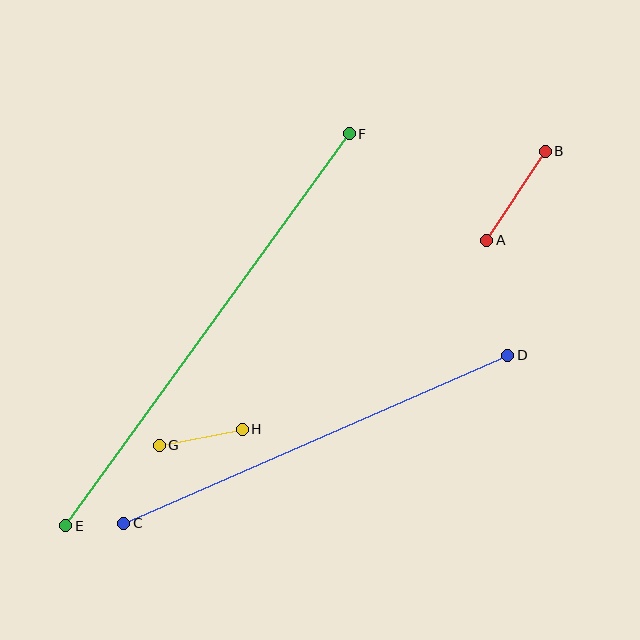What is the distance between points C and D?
The distance is approximately 419 pixels.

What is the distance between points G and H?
The distance is approximately 85 pixels.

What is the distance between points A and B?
The distance is approximately 106 pixels.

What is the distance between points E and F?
The distance is approximately 484 pixels.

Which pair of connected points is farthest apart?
Points E and F are farthest apart.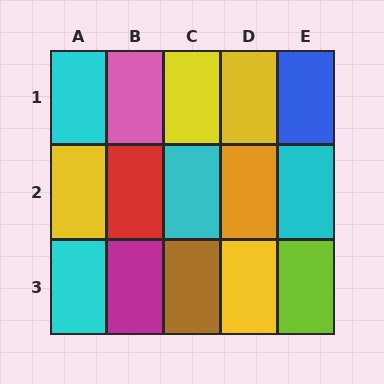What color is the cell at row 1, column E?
Blue.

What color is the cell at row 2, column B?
Red.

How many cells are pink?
1 cell is pink.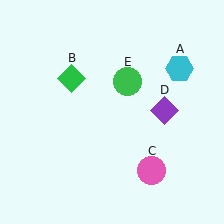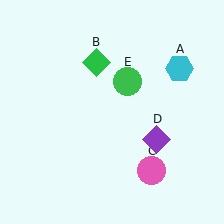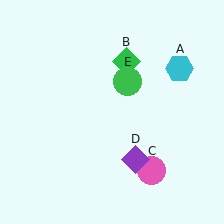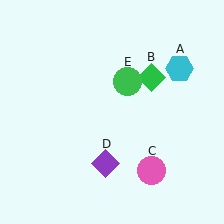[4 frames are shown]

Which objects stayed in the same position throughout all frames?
Cyan hexagon (object A) and pink circle (object C) and green circle (object E) remained stationary.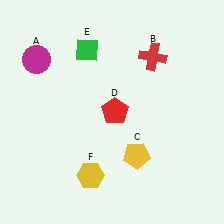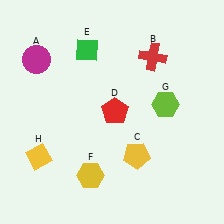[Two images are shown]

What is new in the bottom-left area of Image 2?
A yellow diamond (H) was added in the bottom-left area of Image 2.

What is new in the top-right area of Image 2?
A lime hexagon (G) was added in the top-right area of Image 2.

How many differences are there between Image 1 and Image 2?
There are 2 differences between the two images.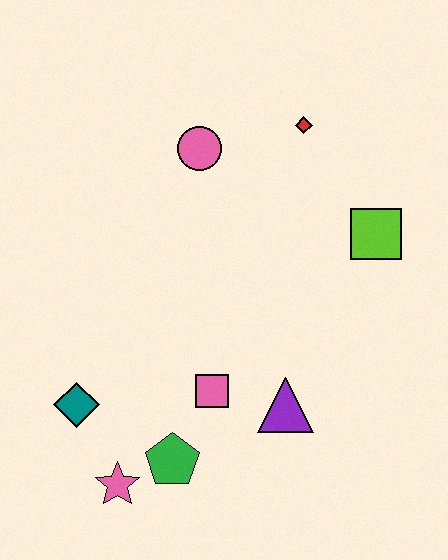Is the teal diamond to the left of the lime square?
Yes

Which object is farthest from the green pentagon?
The red diamond is farthest from the green pentagon.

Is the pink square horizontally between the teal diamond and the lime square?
Yes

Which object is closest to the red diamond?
The pink circle is closest to the red diamond.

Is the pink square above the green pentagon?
Yes